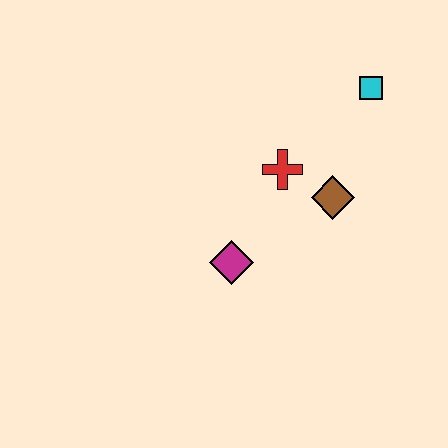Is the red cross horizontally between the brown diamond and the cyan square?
No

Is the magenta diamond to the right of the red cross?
No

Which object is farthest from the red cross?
The cyan square is farthest from the red cross.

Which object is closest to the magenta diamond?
The red cross is closest to the magenta diamond.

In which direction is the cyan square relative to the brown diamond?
The cyan square is above the brown diamond.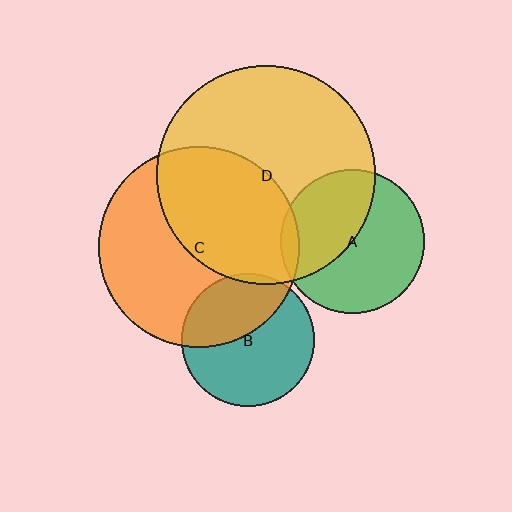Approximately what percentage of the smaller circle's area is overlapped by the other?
Approximately 45%.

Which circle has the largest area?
Circle D (yellow).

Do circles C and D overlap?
Yes.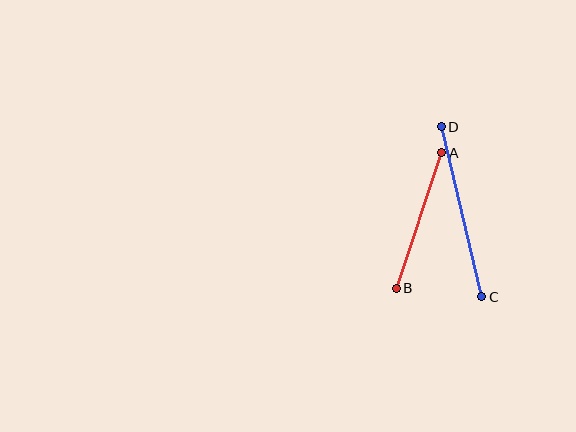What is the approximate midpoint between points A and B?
The midpoint is at approximately (419, 220) pixels.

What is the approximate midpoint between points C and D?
The midpoint is at approximately (462, 212) pixels.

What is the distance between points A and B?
The distance is approximately 143 pixels.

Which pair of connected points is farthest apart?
Points C and D are farthest apart.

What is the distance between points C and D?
The distance is approximately 175 pixels.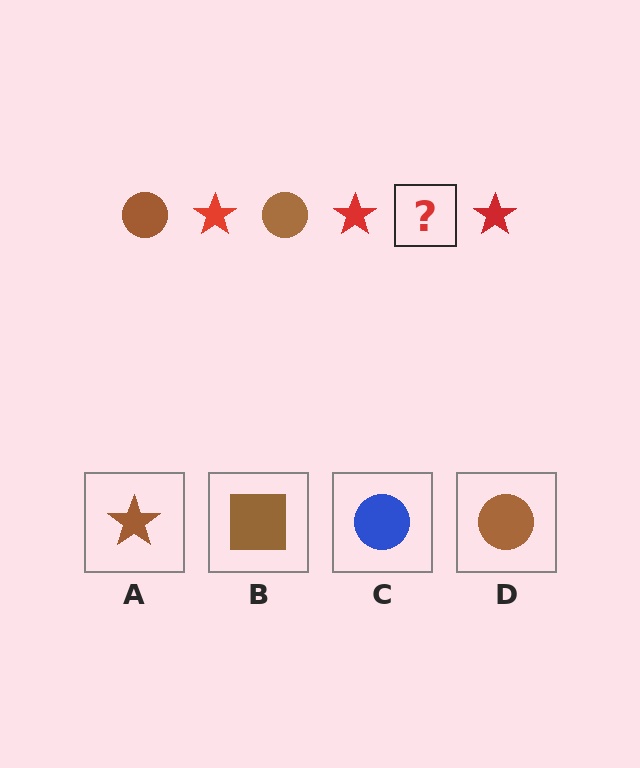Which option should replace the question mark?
Option D.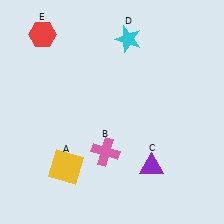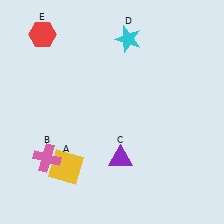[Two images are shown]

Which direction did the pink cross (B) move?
The pink cross (B) moved left.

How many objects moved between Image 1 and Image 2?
2 objects moved between the two images.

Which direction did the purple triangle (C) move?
The purple triangle (C) moved left.